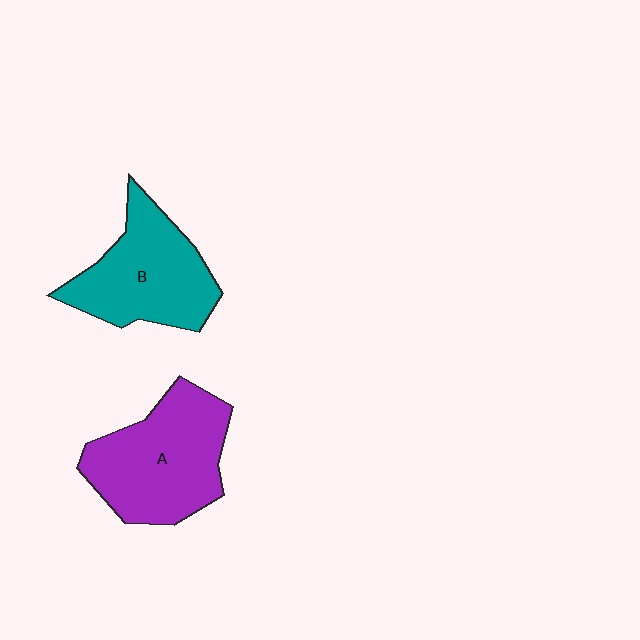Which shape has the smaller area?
Shape B (teal).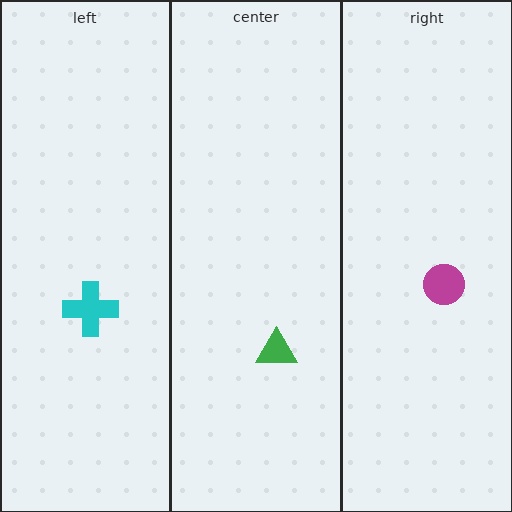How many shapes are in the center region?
1.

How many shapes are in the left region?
1.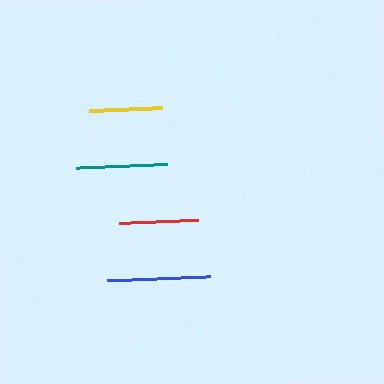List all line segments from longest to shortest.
From longest to shortest: blue, teal, red, yellow.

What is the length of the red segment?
The red segment is approximately 79 pixels long.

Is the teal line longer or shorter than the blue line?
The blue line is longer than the teal line.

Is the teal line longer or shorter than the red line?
The teal line is longer than the red line.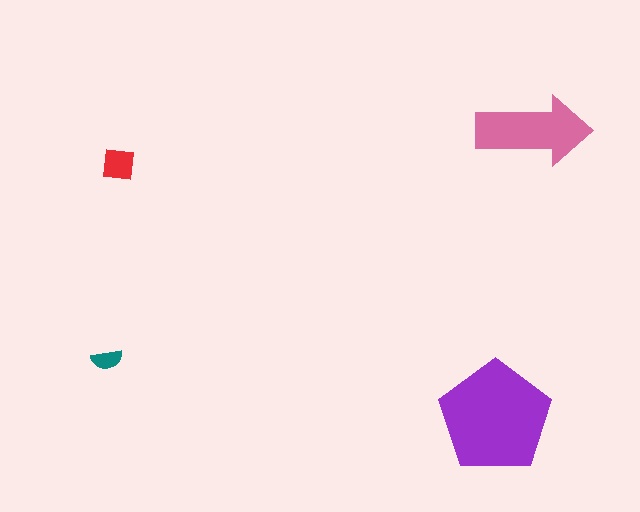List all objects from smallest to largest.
The teal semicircle, the red square, the pink arrow, the purple pentagon.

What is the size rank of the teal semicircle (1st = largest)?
4th.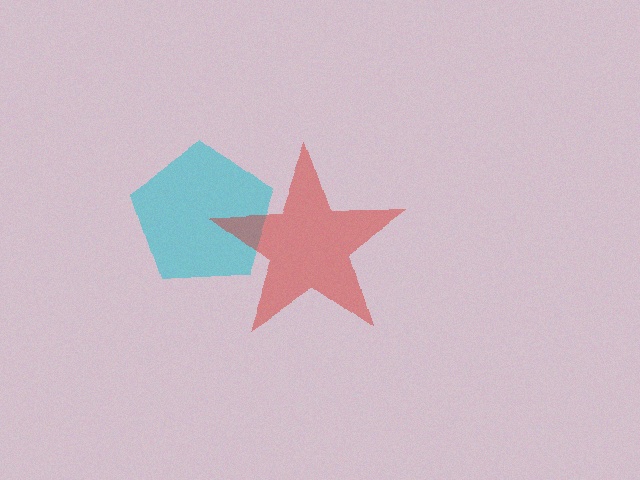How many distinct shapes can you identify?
There are 2 distinct shapes: a cyan pentagon, a red star.